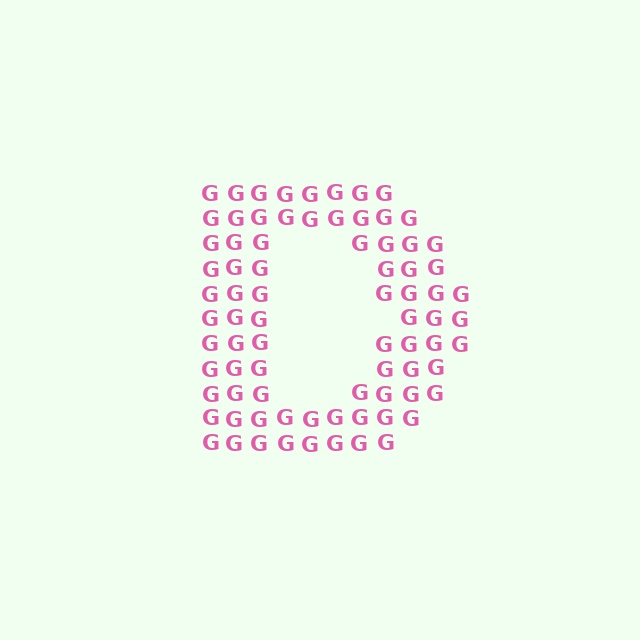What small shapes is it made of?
It is made of small letter G's.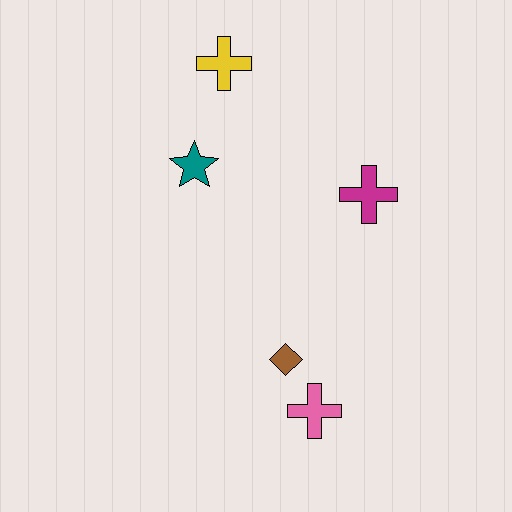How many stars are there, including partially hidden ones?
There is 1 star.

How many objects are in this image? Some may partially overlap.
There are 5 objects.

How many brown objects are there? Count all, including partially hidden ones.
There is 1 brown object.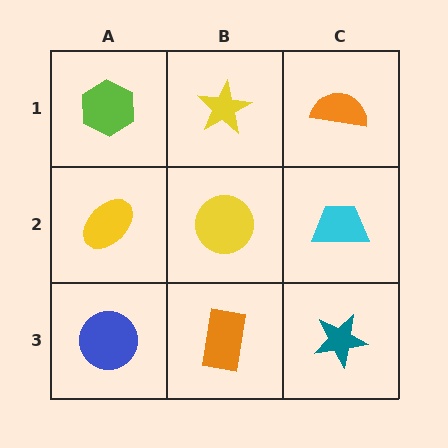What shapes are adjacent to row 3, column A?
A yellow ellipse (row 2, column A), an orange rectangle (row 3, column B).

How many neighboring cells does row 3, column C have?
2.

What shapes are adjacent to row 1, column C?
A cyan trapezoid (row 2, column C), a yellow star (row 1, column B).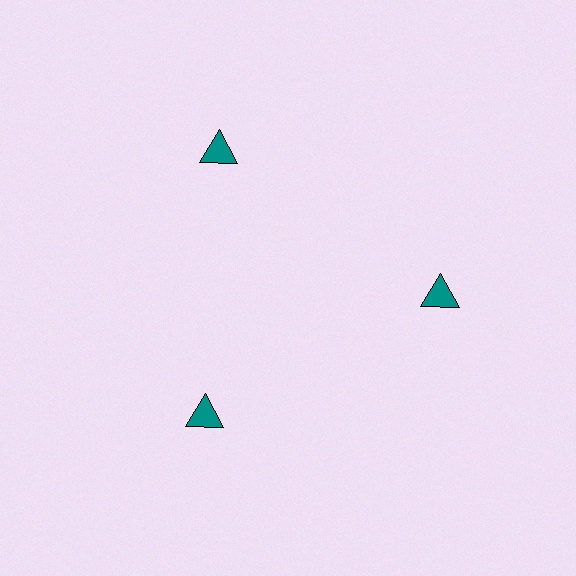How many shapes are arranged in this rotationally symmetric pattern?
There are 3 shapes, arranged in 3 groups of 1.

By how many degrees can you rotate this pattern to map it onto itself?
The pattern maps onto itself every 120 degrees of rotation.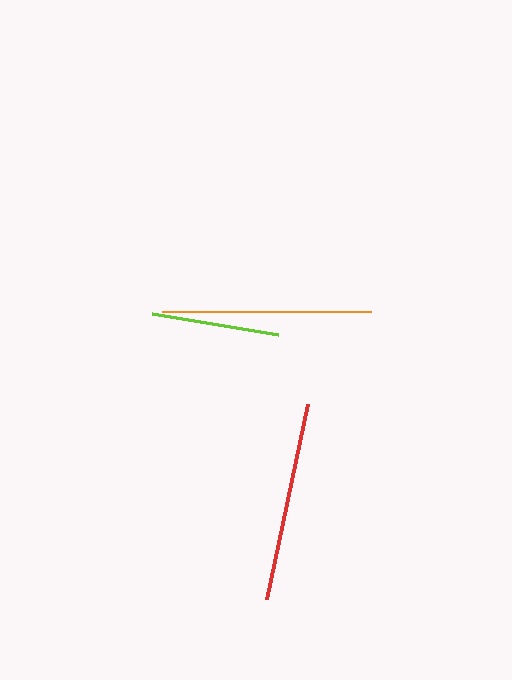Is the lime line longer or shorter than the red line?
The red line is longer than the lime line.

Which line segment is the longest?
The orange line is the longest at approximately 209 pixels.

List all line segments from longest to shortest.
From longest to shortest: orange, red, lime.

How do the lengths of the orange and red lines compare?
The orange and red lines are approximately the same length.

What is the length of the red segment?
The red segment is approximately 199 pixels long.